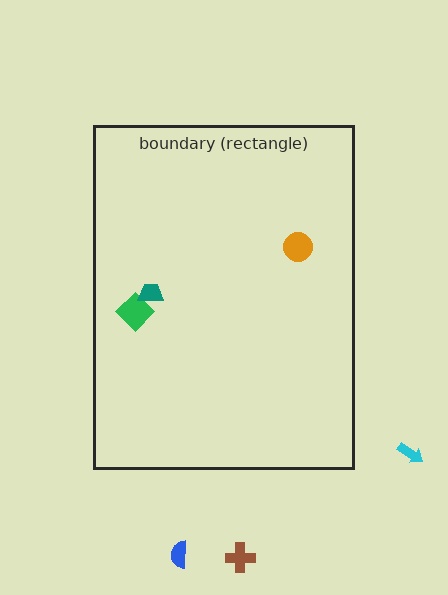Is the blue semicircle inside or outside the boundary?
Outside.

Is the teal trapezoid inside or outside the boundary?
Inside.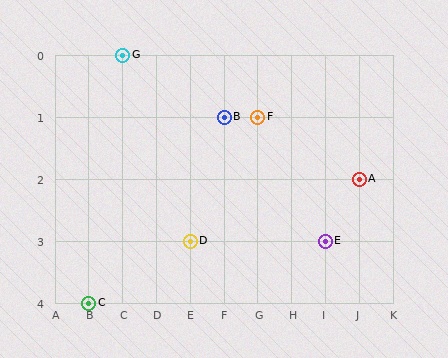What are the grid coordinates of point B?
Point B is at grid coordinates (F, 1).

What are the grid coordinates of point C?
Point C is at grid coordinates (B, 4).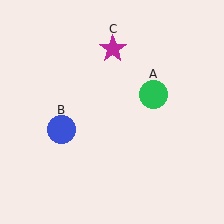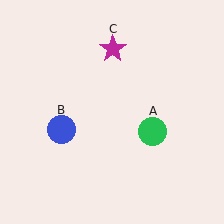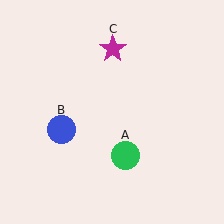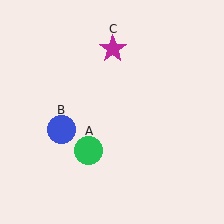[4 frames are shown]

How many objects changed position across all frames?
1 object changed position: green circle (object A).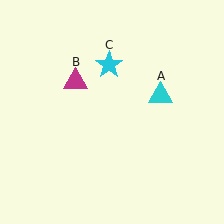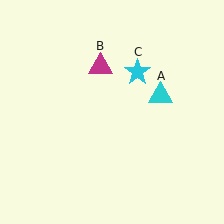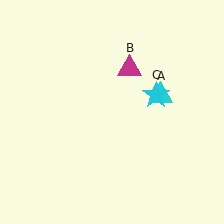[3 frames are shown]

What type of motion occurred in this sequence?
The magenta triangle (object B), cyan star (object C) rotated clockwise around the center of the scene.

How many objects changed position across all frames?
2 objects changed position: magenta triangle (object B), cyan star (object C).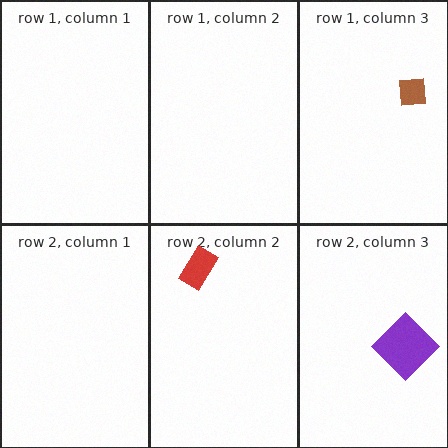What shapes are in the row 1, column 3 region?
The brown square.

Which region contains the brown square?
The row 1, column 3 region.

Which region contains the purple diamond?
The row 2, column 3 region.